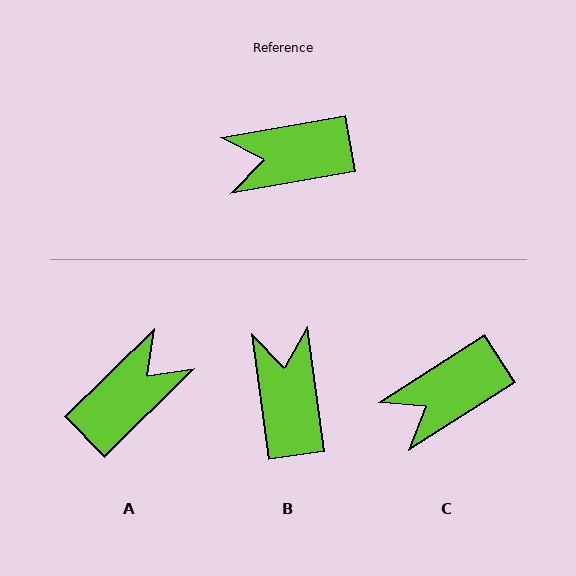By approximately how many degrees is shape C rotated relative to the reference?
Approximately 23 degrees counter-clockwise.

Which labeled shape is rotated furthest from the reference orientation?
A, about 146 degrees away.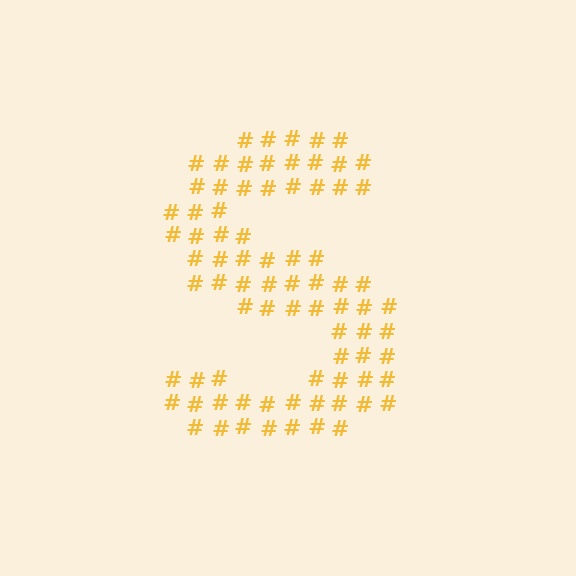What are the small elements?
The small elements are hash symbols.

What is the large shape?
The large shape is the letter S.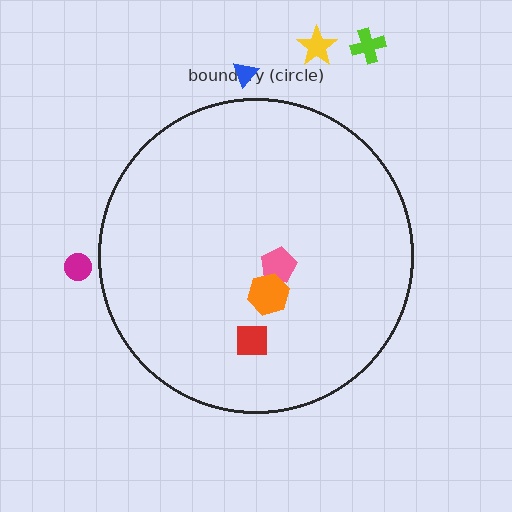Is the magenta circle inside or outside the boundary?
Outside.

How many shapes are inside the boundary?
3 inside, 4 outside.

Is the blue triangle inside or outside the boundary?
Outside.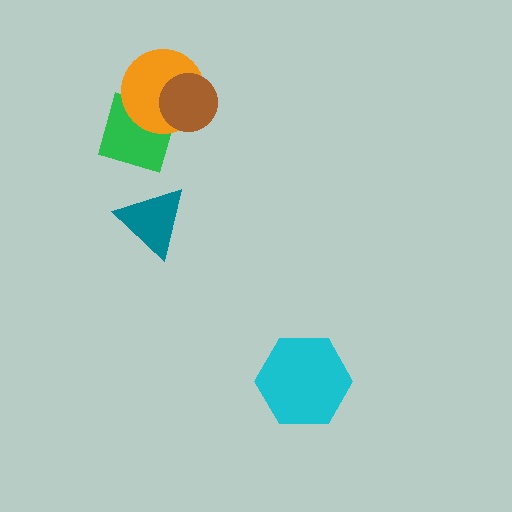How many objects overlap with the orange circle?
2 objects overlap with the orange circle.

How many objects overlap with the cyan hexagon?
0 objects overlap with the cyan hexagon.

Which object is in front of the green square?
The orange circle is in front of the green square.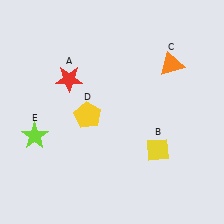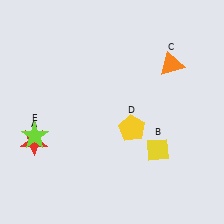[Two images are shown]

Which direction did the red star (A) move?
The red star (A) moved down.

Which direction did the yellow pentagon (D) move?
The yellow pentagon (D) moved right.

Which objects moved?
The objects that moved are: the red star (A), the yellow pentagon (D).